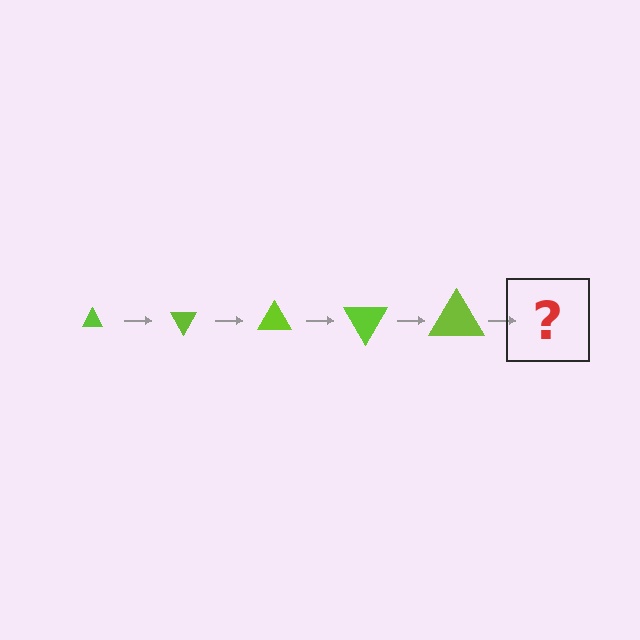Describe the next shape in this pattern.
It should be a triangle, larger than the previous one and rotated 300 degrees from the start.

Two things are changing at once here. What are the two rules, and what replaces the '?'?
The two rules are that the triangle grows larger each step and it rotates 60 degrees each step. The '?' should be a triangle, larger than the previous one and rotated 300 degrees from the start.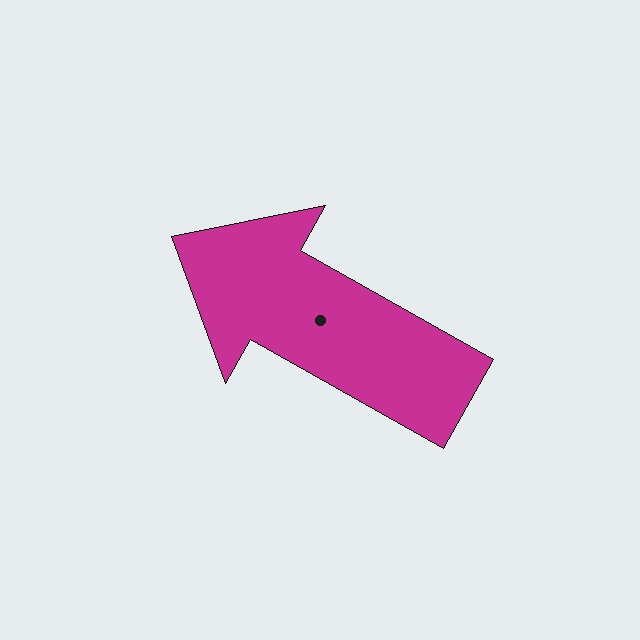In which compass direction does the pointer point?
Northwest.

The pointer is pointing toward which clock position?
Roughly 10 o'clock.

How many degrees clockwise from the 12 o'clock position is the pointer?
Approximately 299 degrees.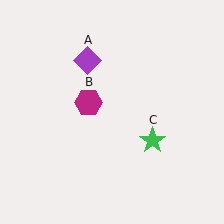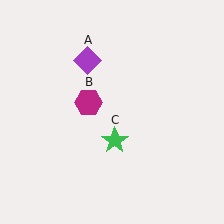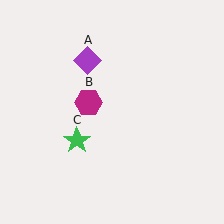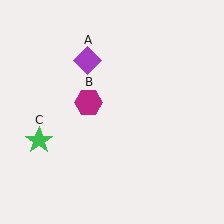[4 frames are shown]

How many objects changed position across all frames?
1 object changed position: green star (object C).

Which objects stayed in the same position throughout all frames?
Purple diamond (object A) and magenta hexagon (object B) remained stationary.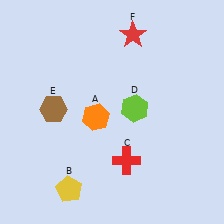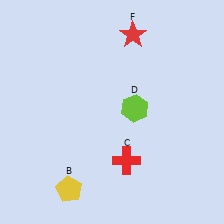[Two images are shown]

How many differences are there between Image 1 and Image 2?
There are 2 differences between the two images.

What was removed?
The brown hexagon (E), the orange hexagon (A) were removed in Image 2.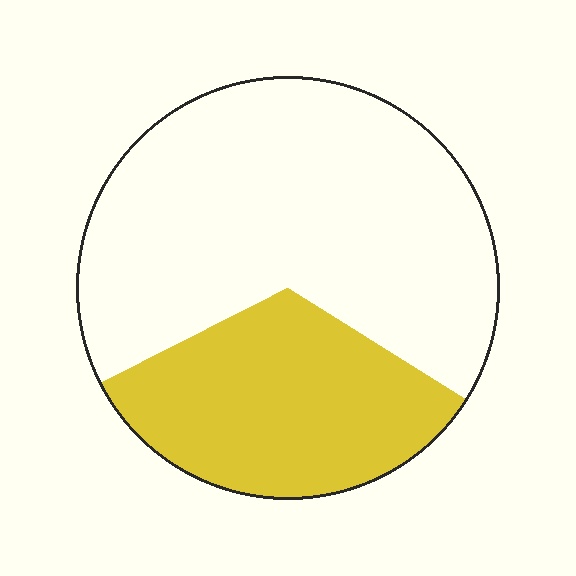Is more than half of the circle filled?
No.